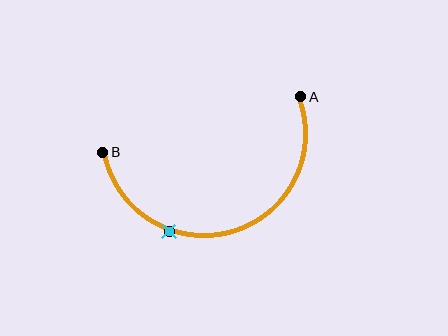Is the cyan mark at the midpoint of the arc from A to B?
No. The cyan mark lies on the arc but is closer to endpoint B. The arc midpoint would be at the point on the curve equidistant along the arc from both A and B.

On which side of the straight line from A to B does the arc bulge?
The arc bulges below the straight line connecting A and B.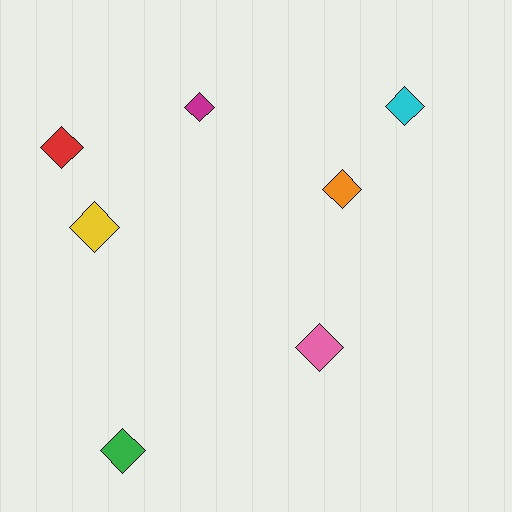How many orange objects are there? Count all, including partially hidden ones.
There is 1 orange object.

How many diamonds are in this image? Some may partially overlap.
There are 7 diamonds.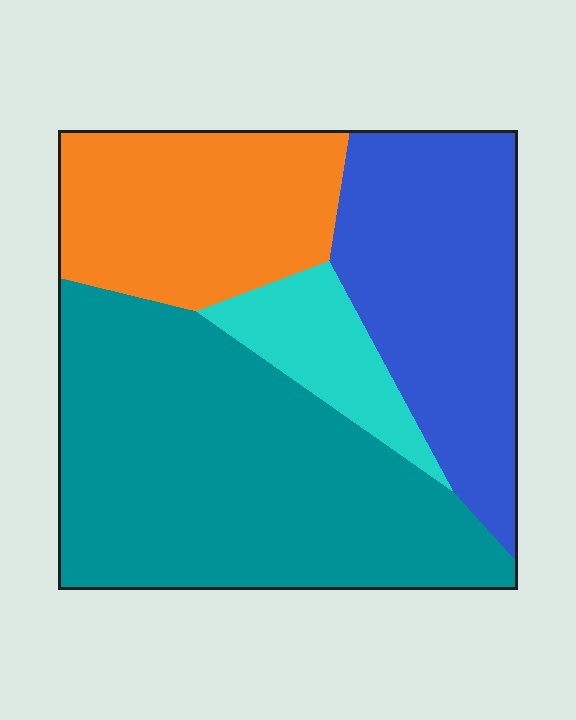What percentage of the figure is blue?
Blue covers roughly 25% of the figure.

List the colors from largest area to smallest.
From largest to smallest: teal, blue, orange, cyan.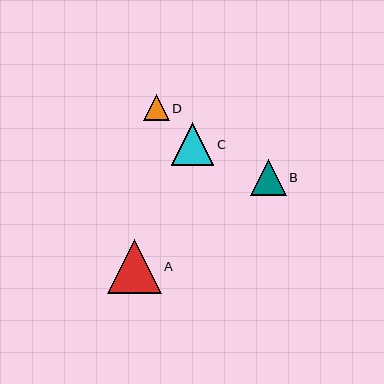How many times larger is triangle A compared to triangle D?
Triangle A is approximately 2.1 times the size of triangle D.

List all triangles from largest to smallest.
From largest to smallest: A, C, B, D.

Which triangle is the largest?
Triangle A is the largest with a size of approximately 54 pixels.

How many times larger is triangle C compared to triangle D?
Triangle C is approximately 1.6 times the size of triangle D.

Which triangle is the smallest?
Triangle D is the smallest with a size of approximately 26 pixels.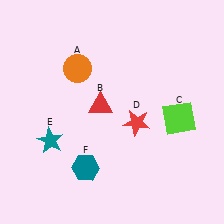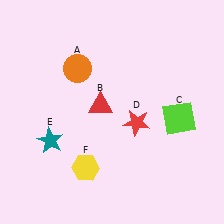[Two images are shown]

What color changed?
The hexagon (F) changed from teal in Image 1 to yellow in Image 2.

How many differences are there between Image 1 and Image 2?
There is 1 difference between the two images.